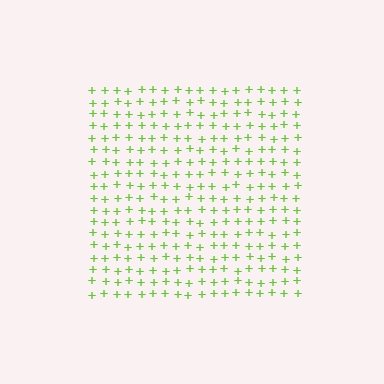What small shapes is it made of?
It is made of small plus signs.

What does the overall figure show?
The overall figure shows a square.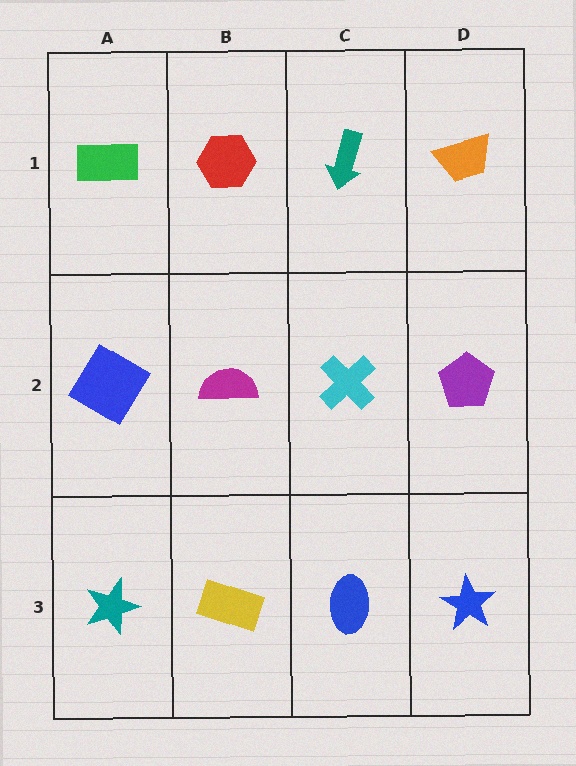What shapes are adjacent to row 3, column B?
A magenta semicircle (row 2, column B), a teal star (row 3, column A), a blue ellipse (row 3, column C).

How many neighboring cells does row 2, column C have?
4.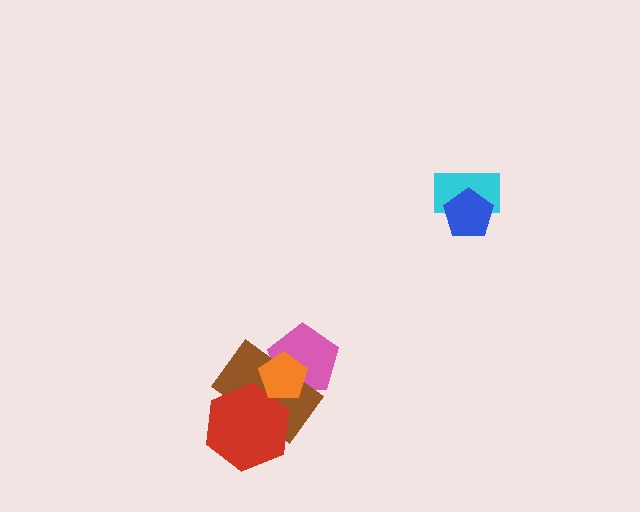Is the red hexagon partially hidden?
Yes, it is partially covered by another shape.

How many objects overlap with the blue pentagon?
1 object overlaps with the blue pentagon.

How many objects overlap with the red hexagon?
2 objects overlap with the red hexagon.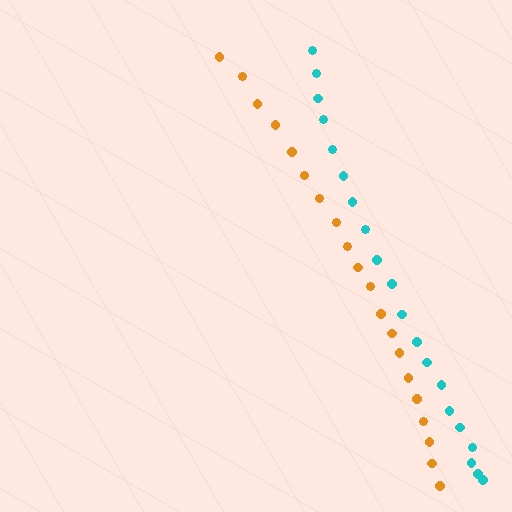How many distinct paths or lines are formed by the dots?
There are 2 distinct paths.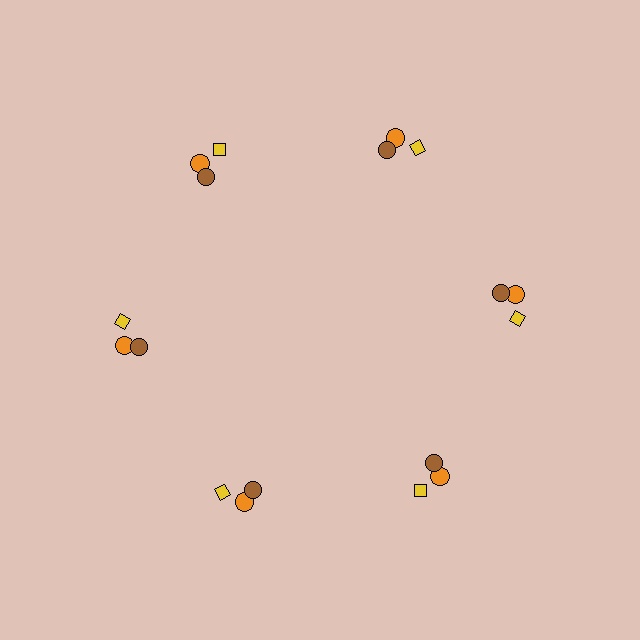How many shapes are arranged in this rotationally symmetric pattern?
There are 18 shapes, arranged in 6 groups of 3.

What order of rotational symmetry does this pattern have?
This pattern has 6-fold rotational symmetry.